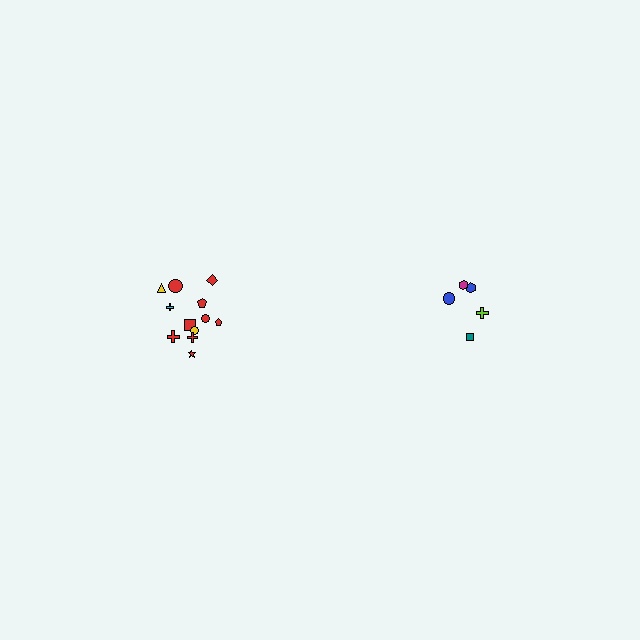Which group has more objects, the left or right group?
The left group.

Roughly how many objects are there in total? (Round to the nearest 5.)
Roughly 15 objects in total.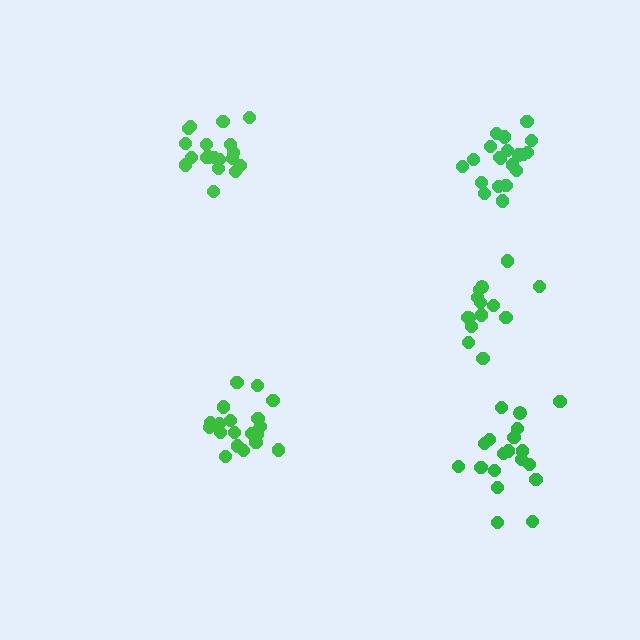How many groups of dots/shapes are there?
There are 5 groups.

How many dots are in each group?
Group 1: 14 dots, Group 2: 19 dots, Group 3: 20 dots, Group 4: 20 dots, Group 5: 19 dots (92 total).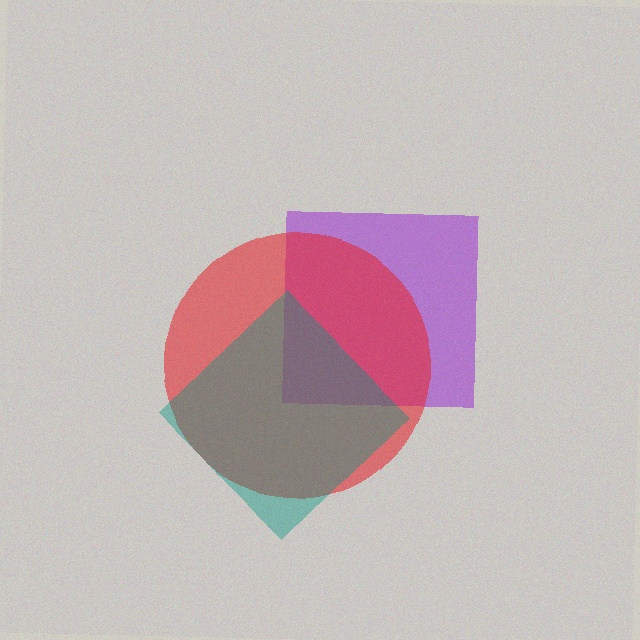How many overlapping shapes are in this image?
There are 3 overlapping shapes in the image.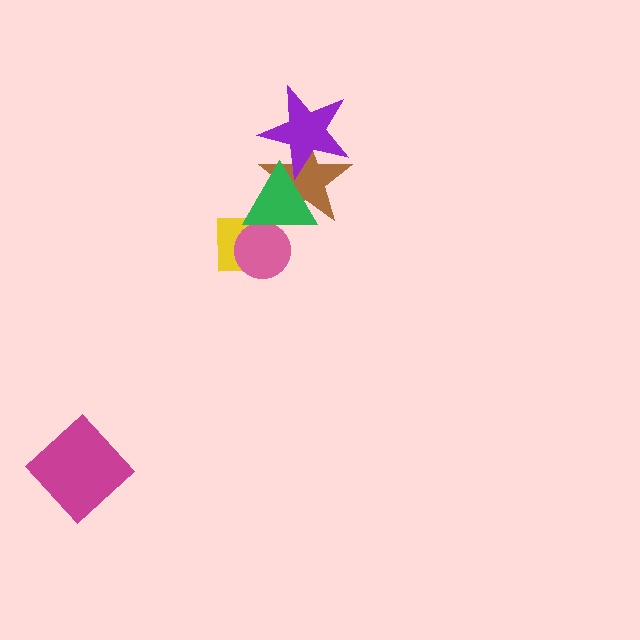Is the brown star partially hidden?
Yes, it is partially covered by another shape.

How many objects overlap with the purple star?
2 objects overlap with the purple star.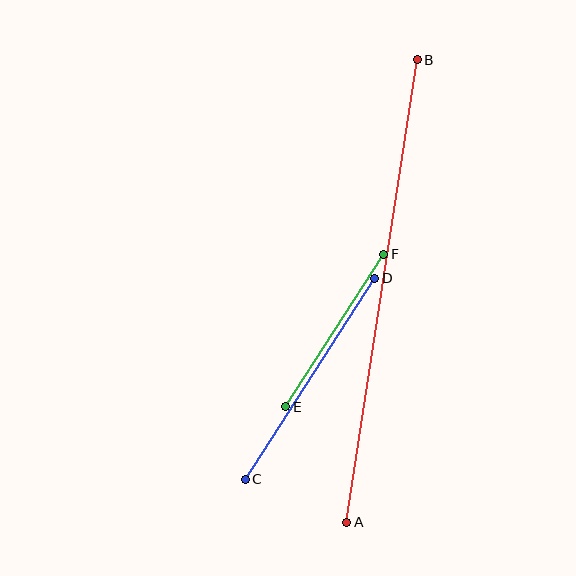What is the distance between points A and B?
The distance is approximately 468 pixels.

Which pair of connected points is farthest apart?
Points A and B are farthest apart.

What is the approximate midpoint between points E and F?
The midpoint is at approximately (335, 330) pixels.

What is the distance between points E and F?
The distance is approximately 181 pixels.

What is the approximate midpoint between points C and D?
The midpoint is at approximately (310, 379) pixels.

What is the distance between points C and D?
The distance is approximately 239 pixels.